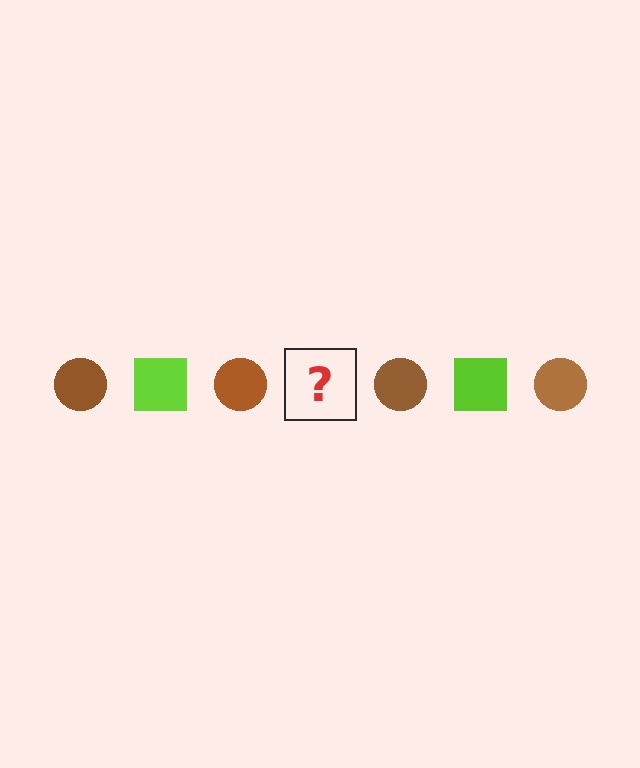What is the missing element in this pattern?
The missing element is a lime square.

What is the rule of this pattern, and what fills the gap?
The rule is that the pattern alternates between brown circle and lime square. The gap should be filled with a lime square.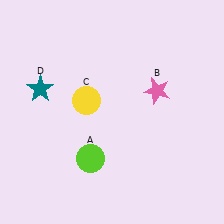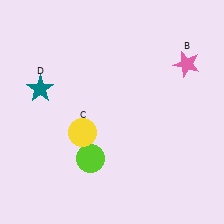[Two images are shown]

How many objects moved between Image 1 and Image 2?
2 objects moved between the two images.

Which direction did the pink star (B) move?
The pink star (B) moved right.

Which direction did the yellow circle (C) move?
The yellow circle (C) moved down.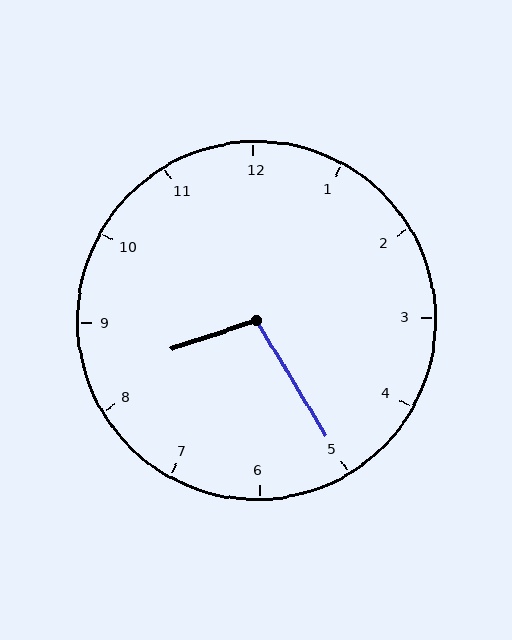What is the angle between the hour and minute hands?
Approximately 102 degrees.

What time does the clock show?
8:25.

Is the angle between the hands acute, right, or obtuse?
It is obtuse.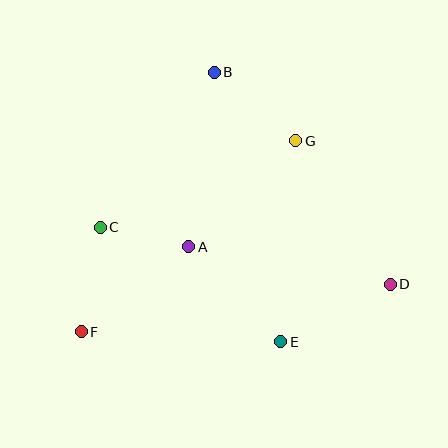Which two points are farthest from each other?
Points D and F are farthest from each other.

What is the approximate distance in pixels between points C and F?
The distance between C and F is approximately 106 pixels.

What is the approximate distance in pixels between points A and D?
The distance between A and D is approximately 205 pixels.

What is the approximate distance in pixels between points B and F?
The distance between B and F is approximately 292 pixels.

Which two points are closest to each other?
Points A and C are closest to each other.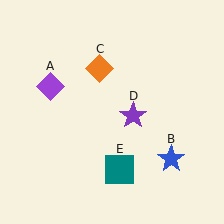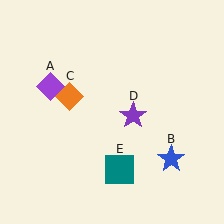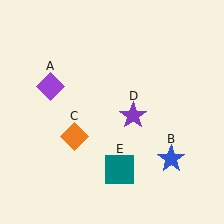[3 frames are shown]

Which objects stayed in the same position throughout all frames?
Purple diamond (object A) and blue star (object B) and purple star (object D) and teal square (object E) remained stationary.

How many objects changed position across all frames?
1 object changed position: orange diamond (object C).